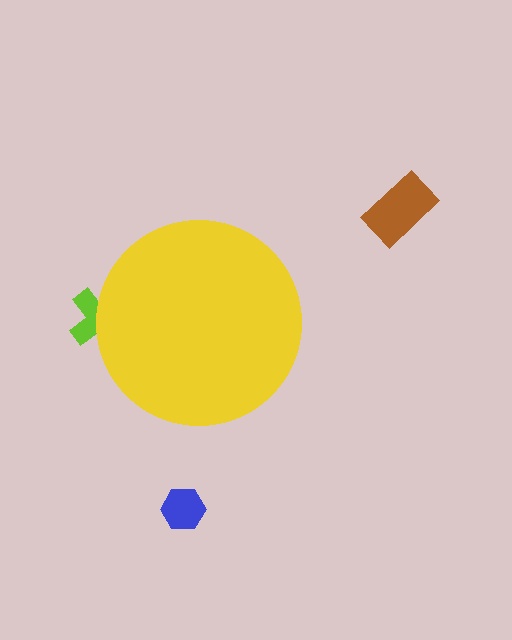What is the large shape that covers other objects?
A yellow circle.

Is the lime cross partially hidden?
Yes, the lime cross is partially hidden behind the yellow circle.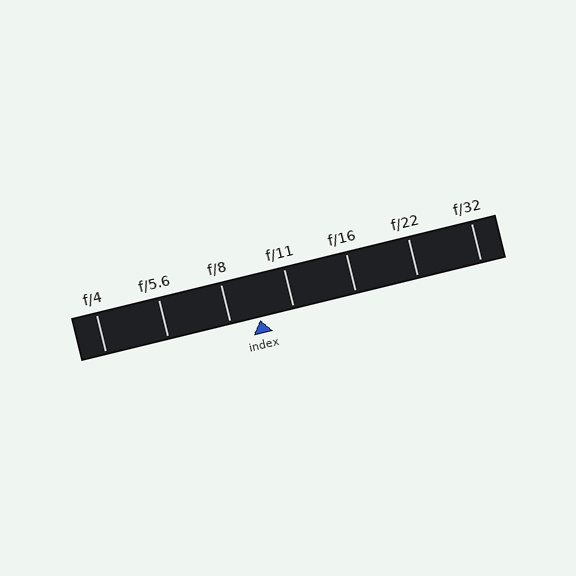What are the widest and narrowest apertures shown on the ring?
The widest aperture shown is f/4 and the narrowest is f/32.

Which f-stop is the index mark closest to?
The index mark is closest to f/8.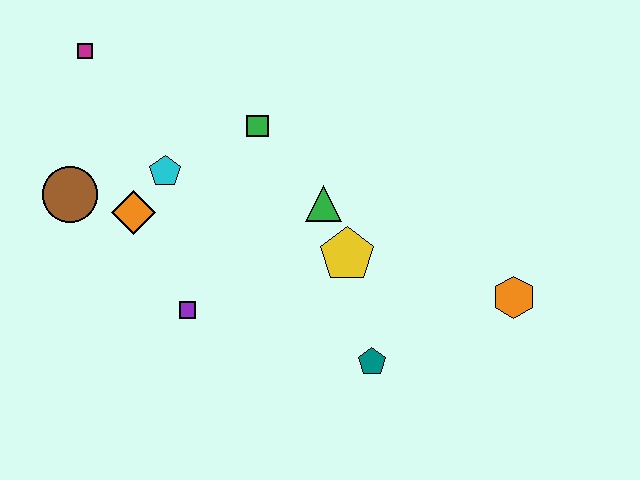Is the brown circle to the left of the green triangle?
Yes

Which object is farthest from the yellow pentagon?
The magenta square is farthest from the yellow pentagon.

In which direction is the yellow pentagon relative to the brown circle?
The yellow pentagon is to the right of the brown circle.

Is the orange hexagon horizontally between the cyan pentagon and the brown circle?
No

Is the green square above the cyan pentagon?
Yes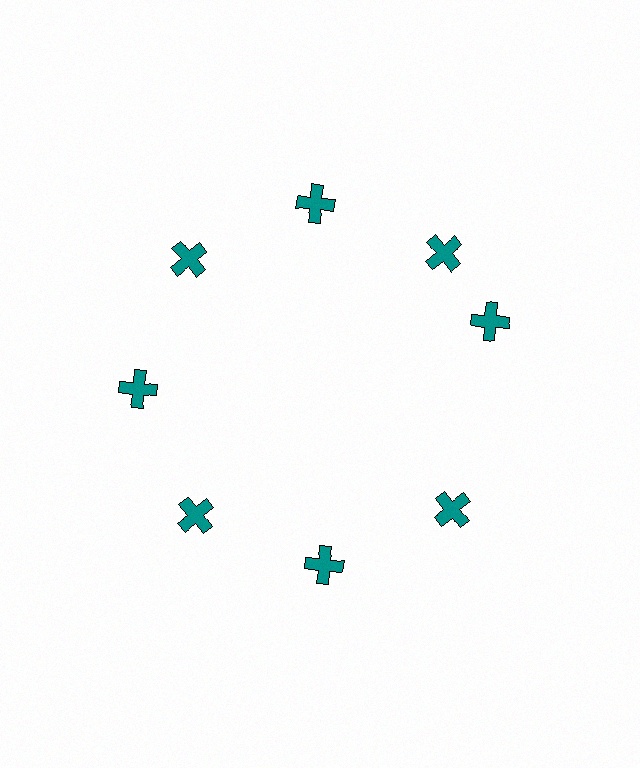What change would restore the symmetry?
The symmetry would be restored by rotating it back into even spacing with its neighbors so that all 8 crosses sit at equal angles and equal distance from the center.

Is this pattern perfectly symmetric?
No. The 8 teal crosses are arranged in a ring, but one element near the 3 o'clock position is rotated out of alignment along the ring, breaking the 8-fold rotational symmetry.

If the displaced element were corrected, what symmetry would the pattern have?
It would have 8-fold rotational symmetry — the pattern would map onto itself every 45 degrees.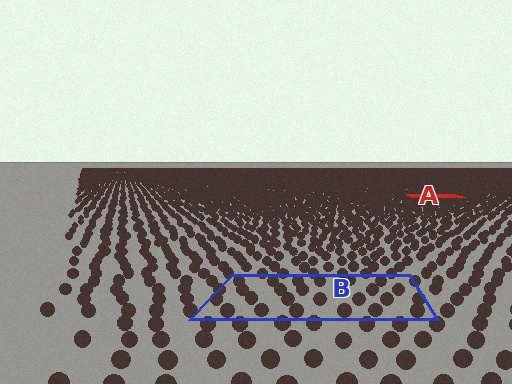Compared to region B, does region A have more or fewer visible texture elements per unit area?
Region A has more texture elements per unit area — they are packed more densely because it is farther away.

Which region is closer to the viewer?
Region B is closer. The texture elements there are larger and more spread out.